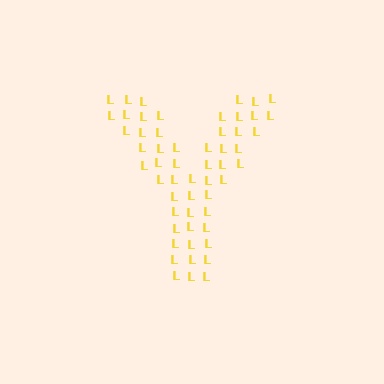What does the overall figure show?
The overall figure shows the letter Y.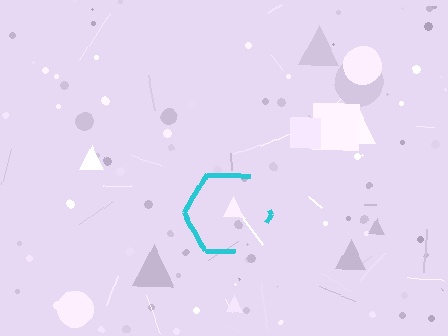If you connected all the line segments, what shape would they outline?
They would outline a hexagon.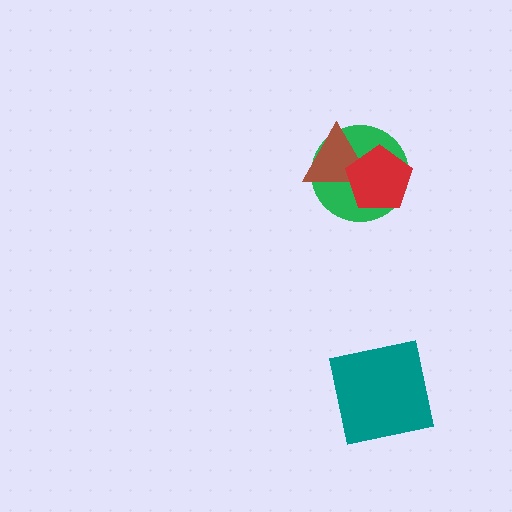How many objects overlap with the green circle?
2 objects overlap with the green circle.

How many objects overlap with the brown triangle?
2 objects overlap with the brown triangle.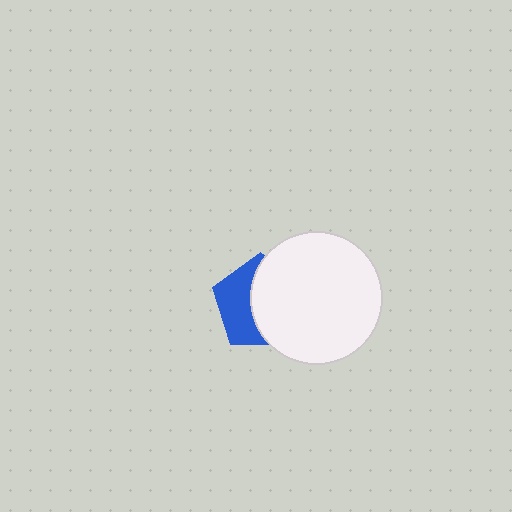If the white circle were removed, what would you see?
You would see the complete blue pentagon.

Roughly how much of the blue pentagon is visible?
A small part of it is visible (roughly 43%).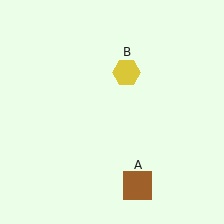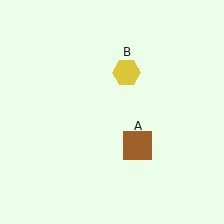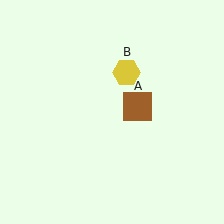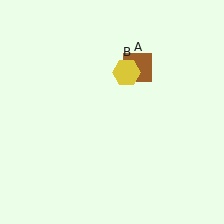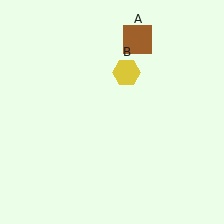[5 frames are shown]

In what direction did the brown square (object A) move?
The brown square (object A) moved up.